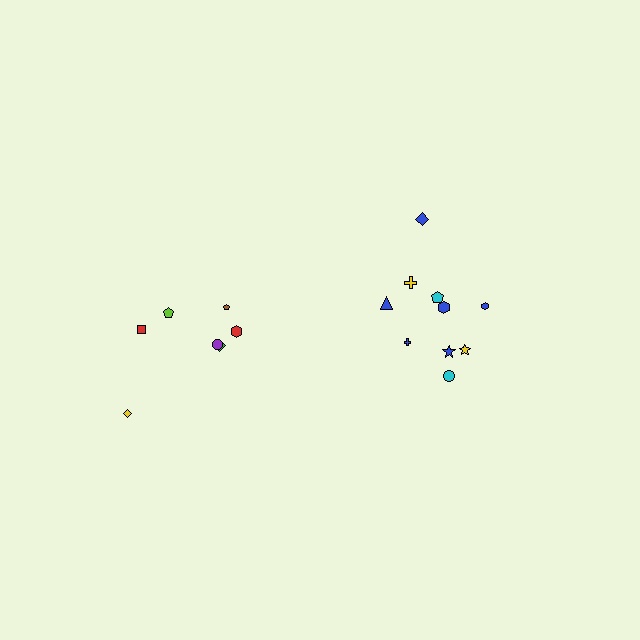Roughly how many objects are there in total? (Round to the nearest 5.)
Roughly 15 objects in total.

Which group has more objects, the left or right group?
The right group.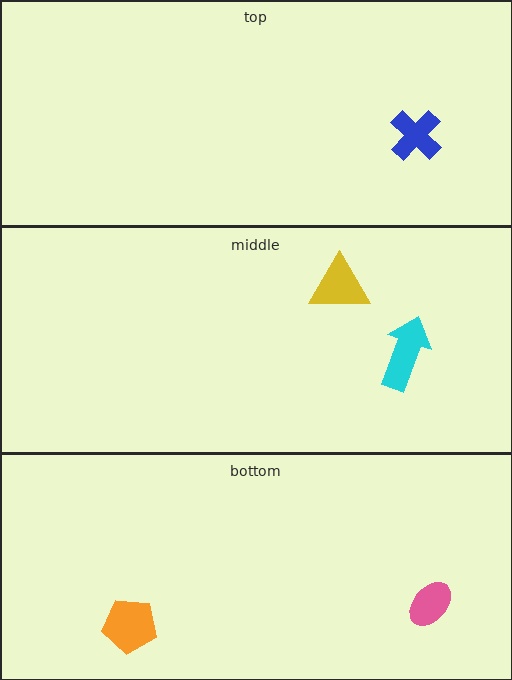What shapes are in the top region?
The blue cross.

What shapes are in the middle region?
The yellow triangle, the cyan arrow.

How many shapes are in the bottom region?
2.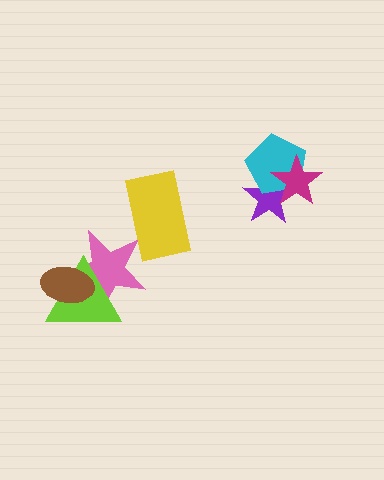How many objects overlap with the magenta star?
2 objects overlap with the magenta star.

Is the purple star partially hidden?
Yes, it is partially covered by another shape.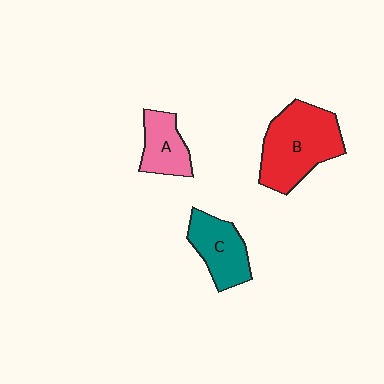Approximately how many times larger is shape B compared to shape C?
Approximately 1.6 times.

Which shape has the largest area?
Shape B (red).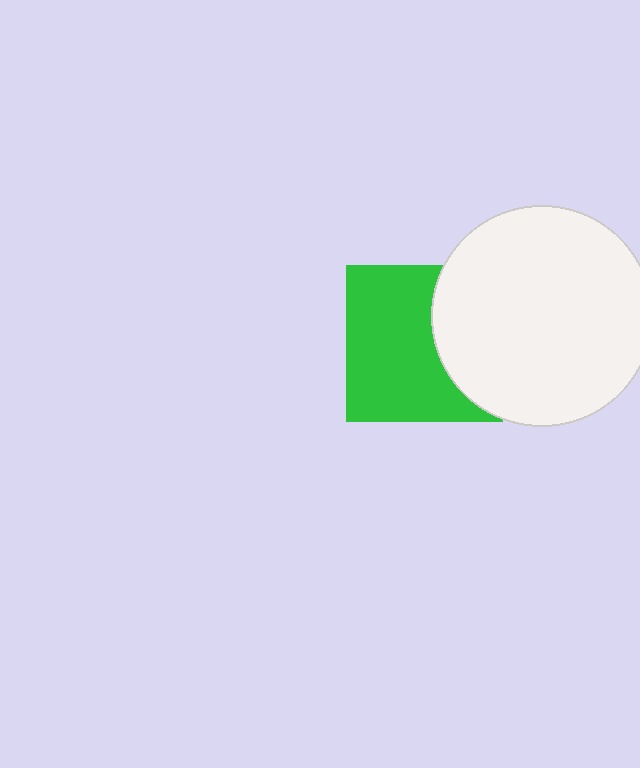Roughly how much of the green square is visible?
About half of it is visible (roughly 64%).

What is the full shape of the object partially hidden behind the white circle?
The partially hidden object is a green square.